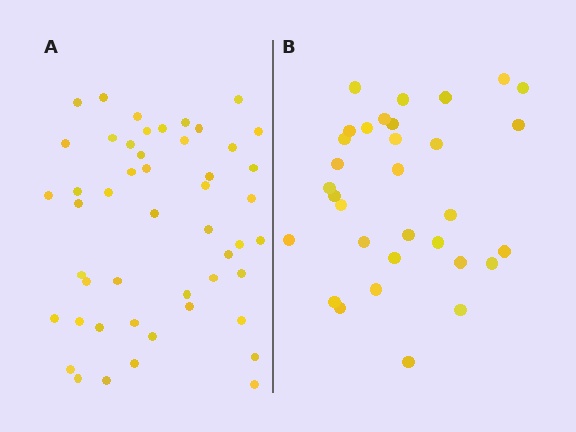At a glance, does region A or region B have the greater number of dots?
Region A (the left region) has more dots.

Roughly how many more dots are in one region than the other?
Region A has approximately 15 more dots than region B.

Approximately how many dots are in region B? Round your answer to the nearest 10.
About 30 dots. (The exact count is 32, which rounds to 30.)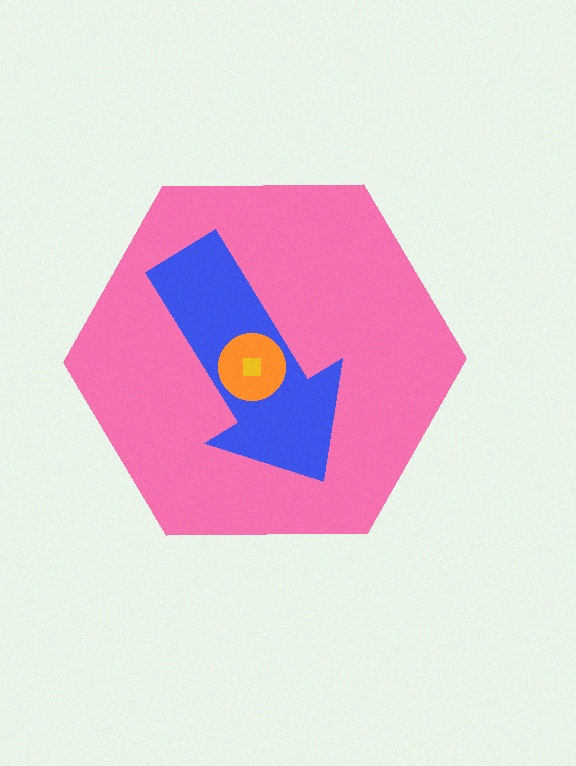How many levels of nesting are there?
4.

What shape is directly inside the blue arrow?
The orange circle.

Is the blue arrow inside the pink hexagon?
Yes.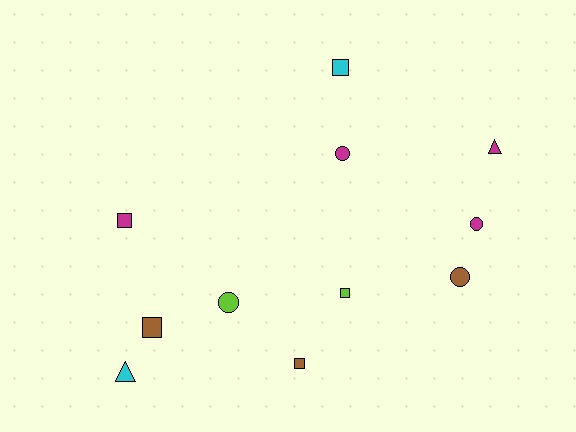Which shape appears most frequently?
Square, with 5 objects.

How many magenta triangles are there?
There is 1 magenta triangle.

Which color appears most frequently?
Magenta, with 4 objects.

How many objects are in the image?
There are 11 objects.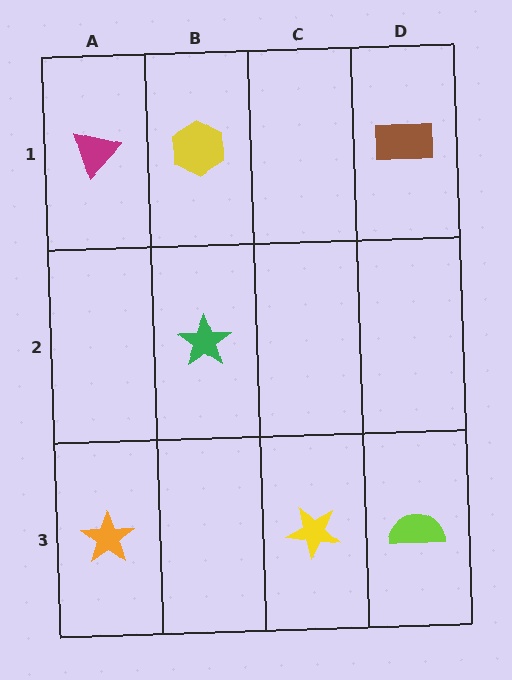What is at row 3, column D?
A lime semicircle.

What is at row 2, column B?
A green star.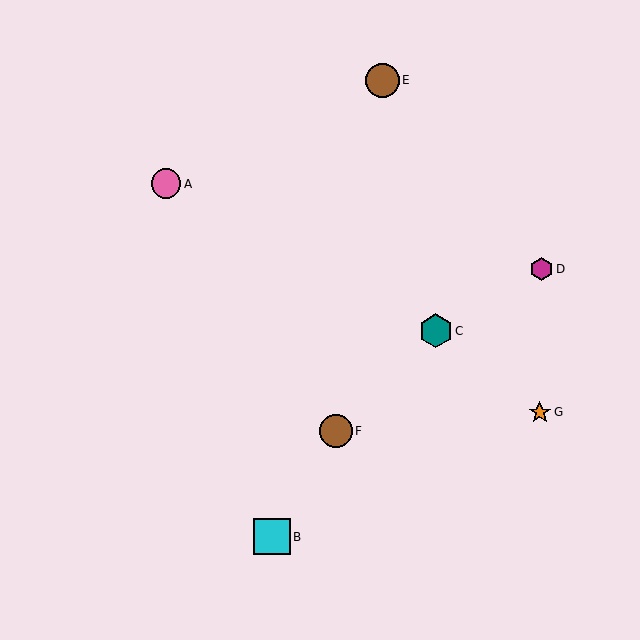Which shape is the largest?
The cyan square (labeled B) is the largest.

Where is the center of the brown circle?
The center of the brown circle is at (336, 431).